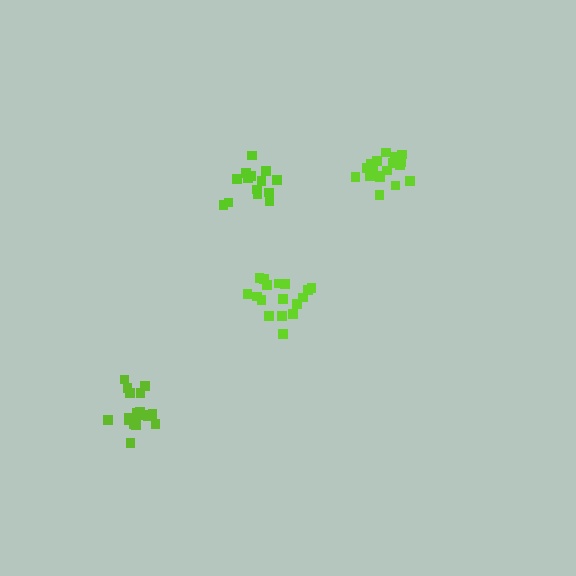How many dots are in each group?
Group 1: 18 dots, Group 2: 18 dots, Group 3: 17 dots, Group 4: 14 dots (67 total).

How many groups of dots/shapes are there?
There are 4 groups.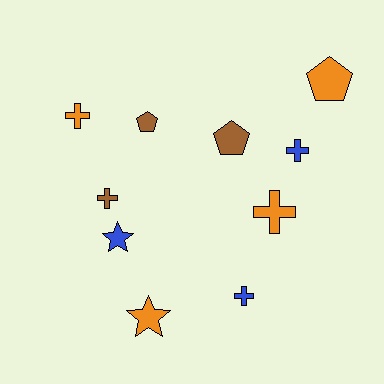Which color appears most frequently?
Orange, with 4 objects.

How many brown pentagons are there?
There are 2 brown pentagons.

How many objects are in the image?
There are 10 objects.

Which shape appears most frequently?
Cross, with 5 objects.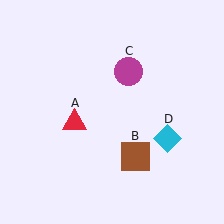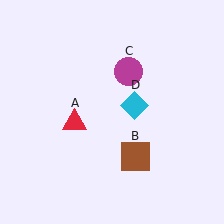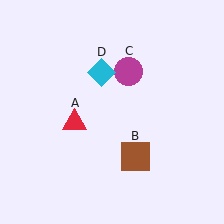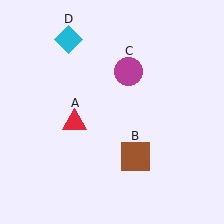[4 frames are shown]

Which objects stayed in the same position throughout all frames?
Red triangle (object A) and brown square (object B) and magenta circle (object C) remained stationary.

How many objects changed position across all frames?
1 object changed position: cyan diamond (object D).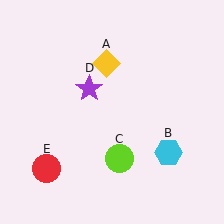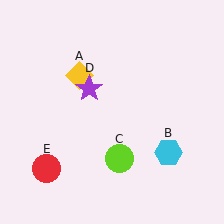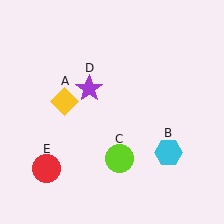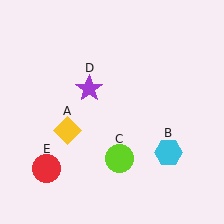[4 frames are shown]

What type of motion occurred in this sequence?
The yellow diamond (object A) rotated counterclockwise around the center of the scene.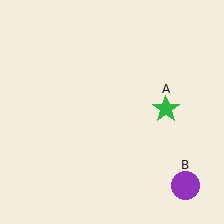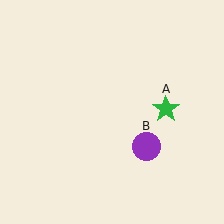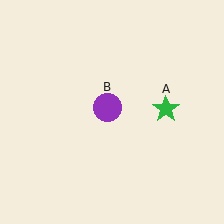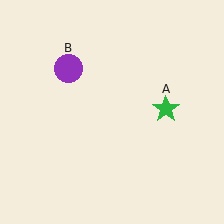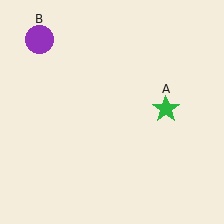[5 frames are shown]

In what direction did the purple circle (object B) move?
The purple circle (object B) moved up and to the left.